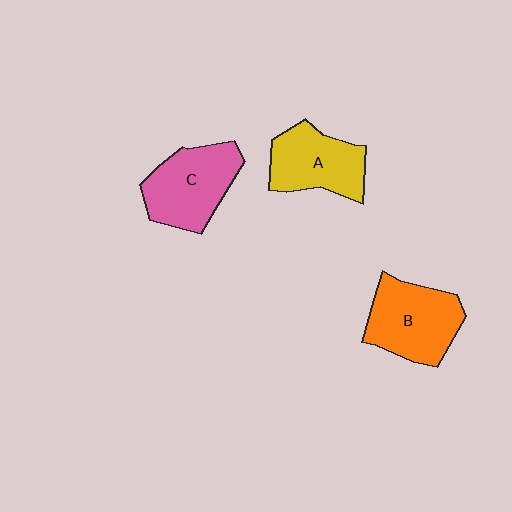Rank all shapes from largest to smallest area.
From largest to smallest: B (orange), C (pink), A (yellow).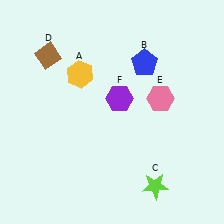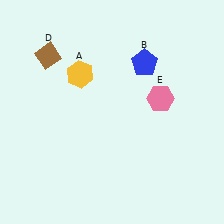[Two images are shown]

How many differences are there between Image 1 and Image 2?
There are 2 differences between the two images.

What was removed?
The lime star (C), the purple hexagon (F) were removed in Image 2.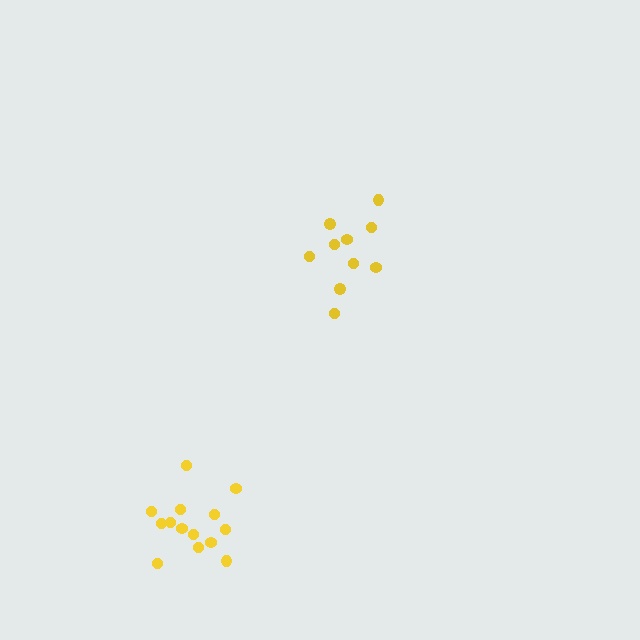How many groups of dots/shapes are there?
There are 2 groups.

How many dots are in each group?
Group 1: 10 dots, Group 2: 14 dots (24 total).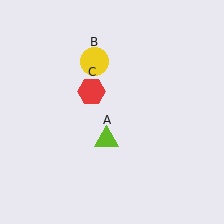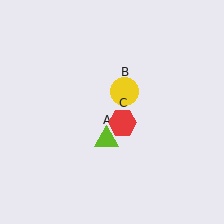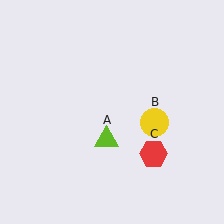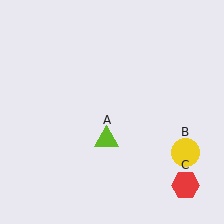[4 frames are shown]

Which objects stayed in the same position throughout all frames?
Lime triangle (object A) remained stationary.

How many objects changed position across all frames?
2 objects changed position: yellow circle (object B), red hexagon (object C).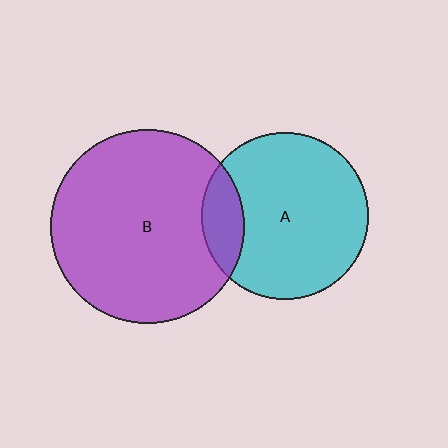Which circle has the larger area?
Circle B (purple).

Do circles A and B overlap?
Yes.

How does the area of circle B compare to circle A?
Approximately 1.4 times.